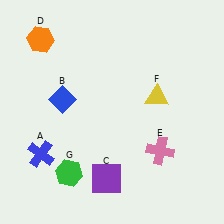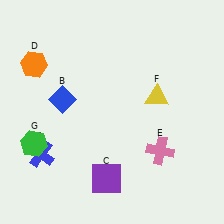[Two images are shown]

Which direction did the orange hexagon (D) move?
The orange hexagon (D) moved down.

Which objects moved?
The objects that moved are: the orange hexagon (D), the green hexagon (G).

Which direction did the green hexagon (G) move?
The green hexagon (G) moved left.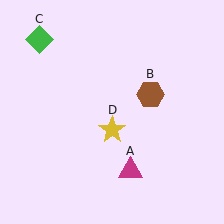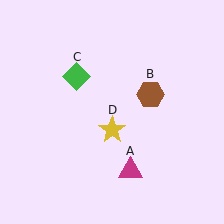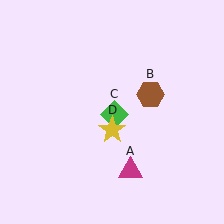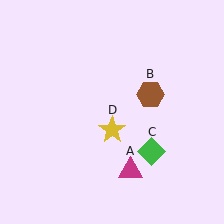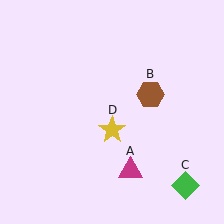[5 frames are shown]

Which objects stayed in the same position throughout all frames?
Magenta triangle (object A) and brown hexagon (object B) and yellow star (object D) remained stationary.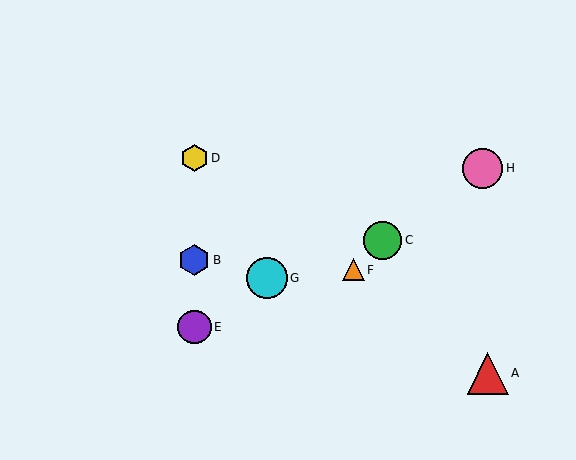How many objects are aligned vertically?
3 objects (B, D, E) are aligned vertically.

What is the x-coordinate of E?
Object E is at x≈194.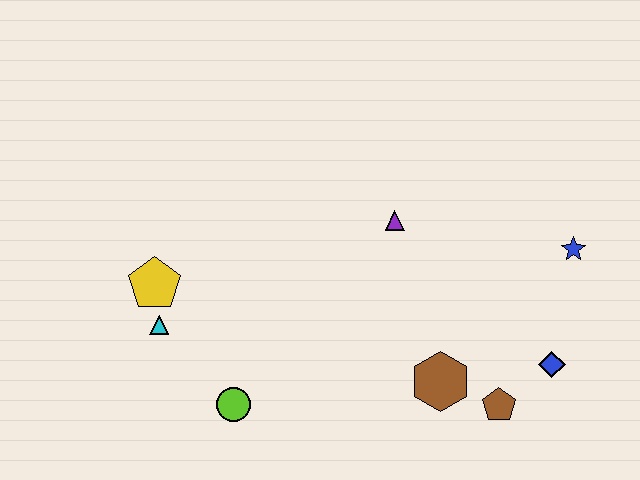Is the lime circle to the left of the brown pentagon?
Yes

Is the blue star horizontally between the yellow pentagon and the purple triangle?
No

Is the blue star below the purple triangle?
Yes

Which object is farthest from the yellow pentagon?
The blue star is farthest from the yellow pentagon.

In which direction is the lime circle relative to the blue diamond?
The lime circle is to the left of the blue diamond.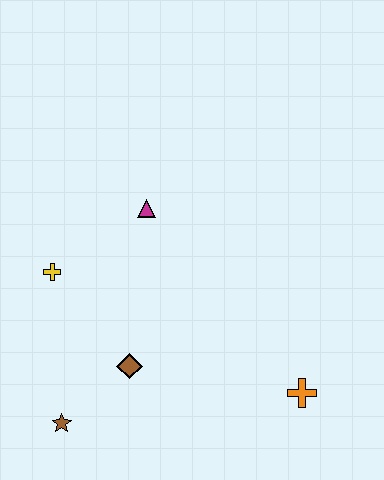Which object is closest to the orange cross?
The brown diamond is closest to the orange cross.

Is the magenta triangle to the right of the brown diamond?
Yes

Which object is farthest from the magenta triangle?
The orange cross is farthest from the magenta triangle.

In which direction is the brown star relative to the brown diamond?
The brown star is to the left of the brown diamond.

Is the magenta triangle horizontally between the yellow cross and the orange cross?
Yes